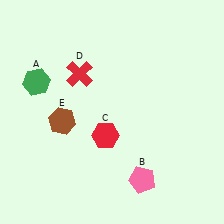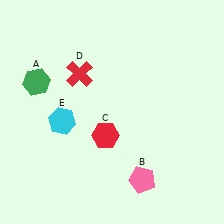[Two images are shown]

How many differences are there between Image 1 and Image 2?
There is 1 difference between the two images.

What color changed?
The hexagon (E) changed from brown in Image 1 to cyan in Image 2.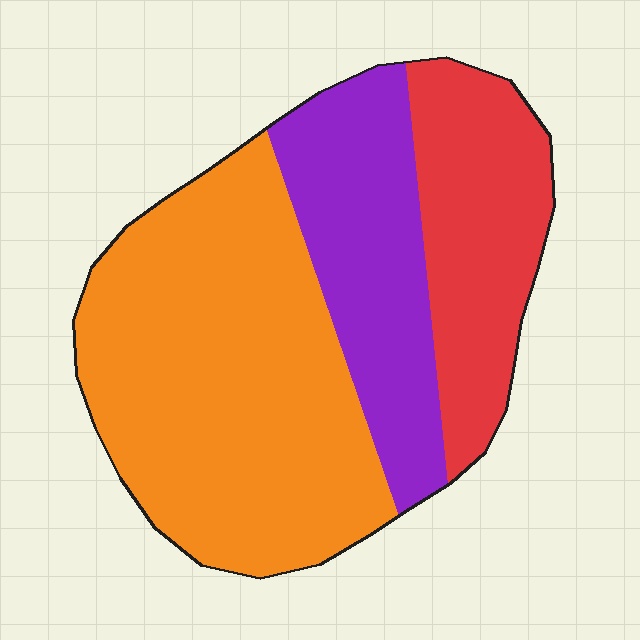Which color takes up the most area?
Orange, at roughly 50%.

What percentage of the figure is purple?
Purple covers 25% of the figure.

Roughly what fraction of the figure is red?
Red covers roughly 25% of the figure.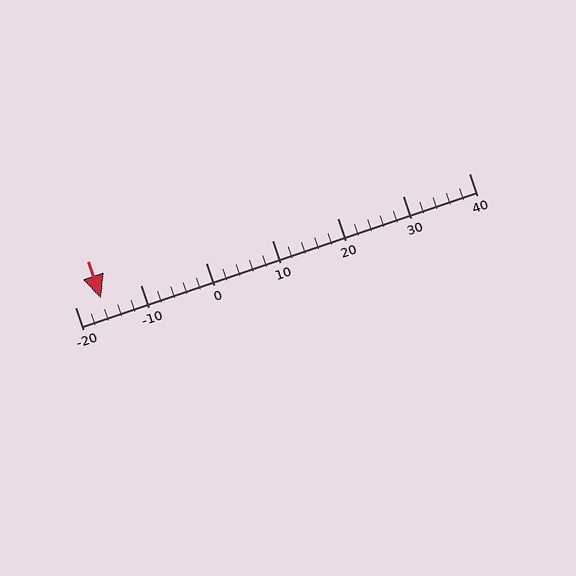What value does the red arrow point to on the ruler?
The red arrow points to approximately -16.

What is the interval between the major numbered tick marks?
The major tick marks are spaced 10 units apart.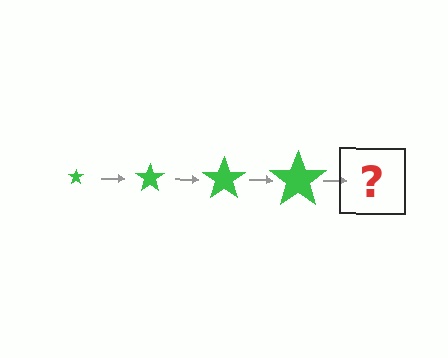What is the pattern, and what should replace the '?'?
The pattern is that the star gets progressively larger each step. The '?' should be a green star, larger than the previous one.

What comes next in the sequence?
The next element should be a green star, larger than the previous one.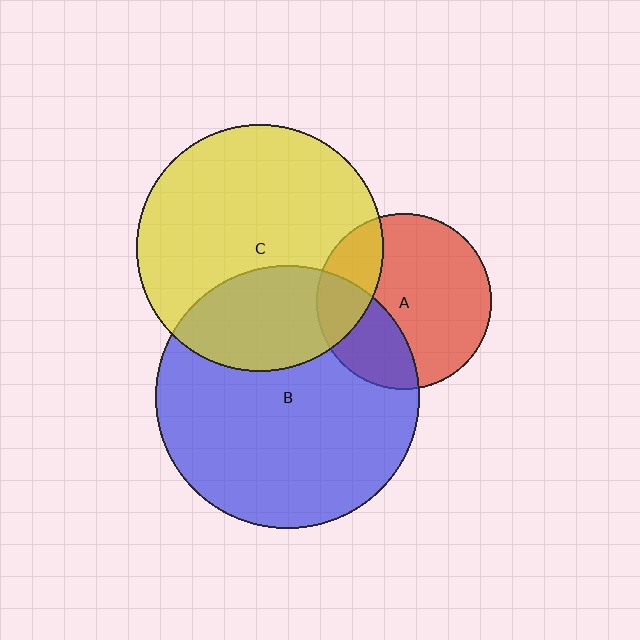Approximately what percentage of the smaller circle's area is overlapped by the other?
Approximately 30%.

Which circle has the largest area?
Circle B (blue).